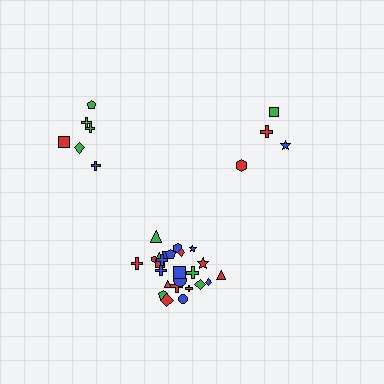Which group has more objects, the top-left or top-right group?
The top-left group.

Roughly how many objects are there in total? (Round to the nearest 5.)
Roughly 35 objects in total.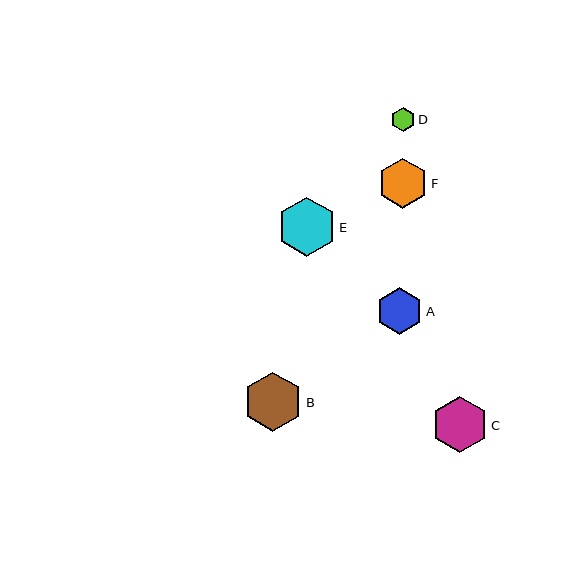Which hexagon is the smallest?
Hexagon D is the smallest with a size of approximately 24 pixels.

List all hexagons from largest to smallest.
From largest to smallest: B, E, C, F, A, D.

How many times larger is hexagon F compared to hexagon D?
Hexagon F is approximately 2.0 times the size of hexagon D.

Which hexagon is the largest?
Hexagon B is the largest with a size of approximately 59 pixels.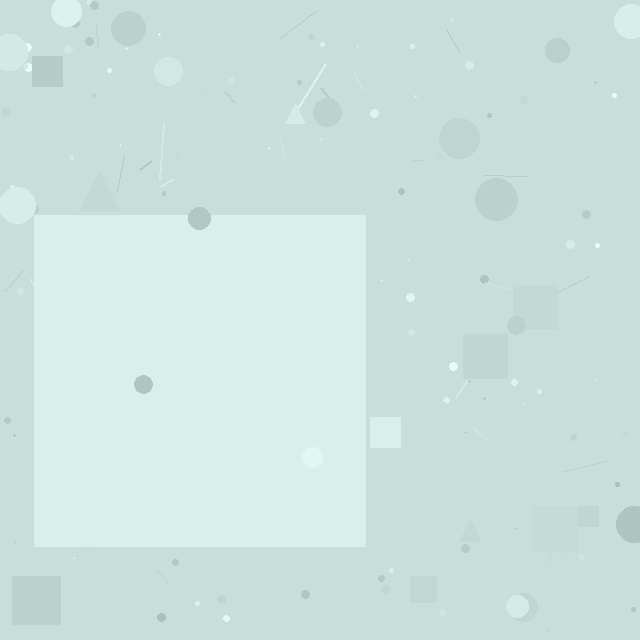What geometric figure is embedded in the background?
A square is embedded in the background.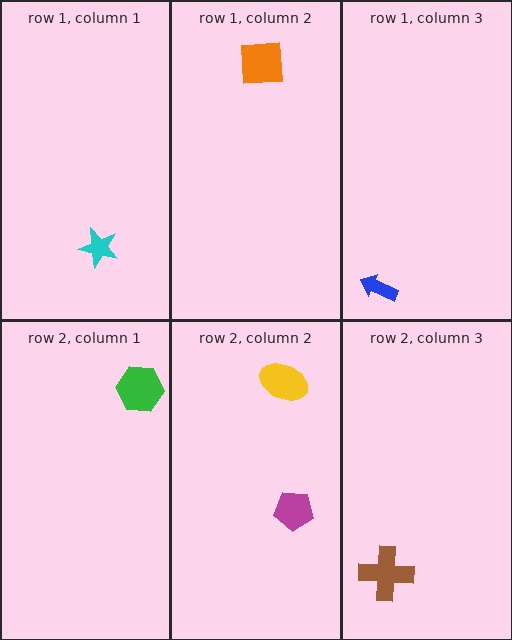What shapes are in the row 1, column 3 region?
The blue arrow.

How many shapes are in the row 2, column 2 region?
2.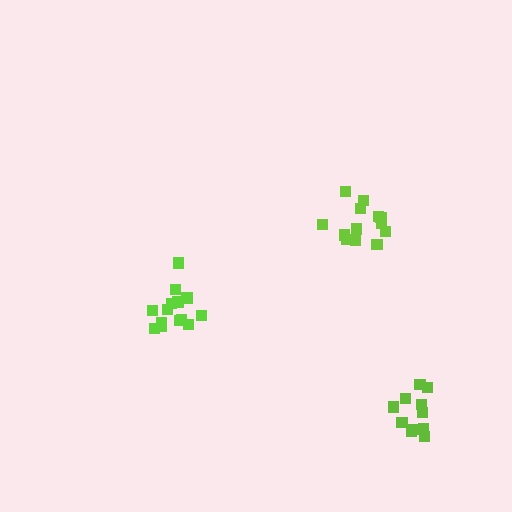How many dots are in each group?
Group 1: 13 dots, Group 2: 11 dots, Group 3: 14 dots (38 total).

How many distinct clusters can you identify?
There are 3 distinct clusters.